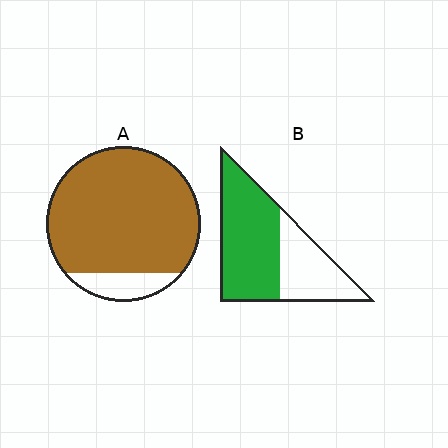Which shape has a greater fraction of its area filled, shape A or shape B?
Shape A.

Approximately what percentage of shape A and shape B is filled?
A is approximately 85% and B is approximately 60%.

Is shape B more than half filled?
Yes.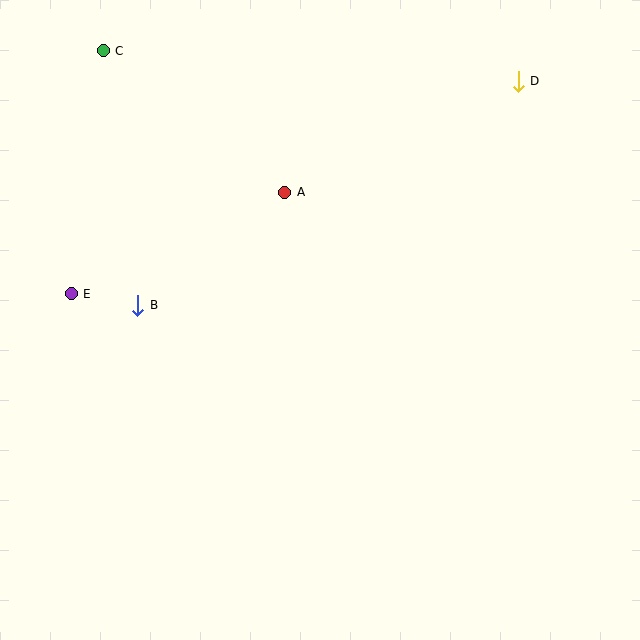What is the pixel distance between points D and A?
The distance between D and A is 259 pixels.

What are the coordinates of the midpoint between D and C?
The midpoint between D and C is at (311, 66).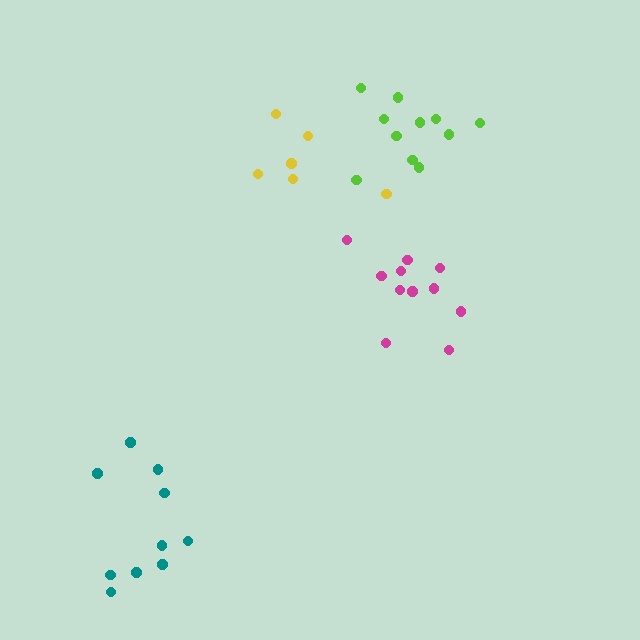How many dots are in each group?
Group 1: 11 dots, Group 2: 6 dots, Group 3: 11 dots, Group 4: 10 dots (38 total).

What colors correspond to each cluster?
The clusters are colored: magenta, yellow, lime, teal.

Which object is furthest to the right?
The lime cluster is rightmost.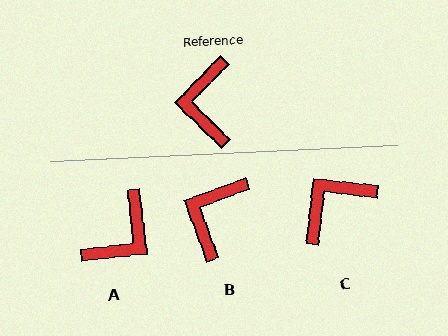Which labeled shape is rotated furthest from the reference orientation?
A, about 141 degrees away.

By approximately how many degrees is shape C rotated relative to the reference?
Approximately 52 degrees clockwise.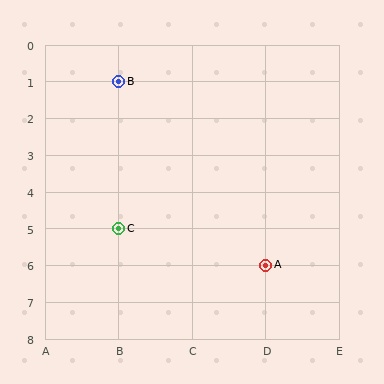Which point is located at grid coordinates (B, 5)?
Point C is at (B, 5).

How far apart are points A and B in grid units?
Points A and B are 2 columns and 5 rows apart (about 5.4 grid units diagonally).